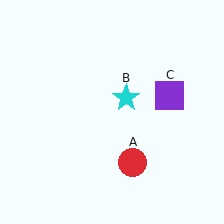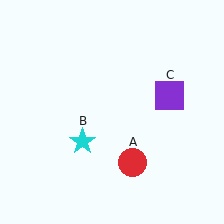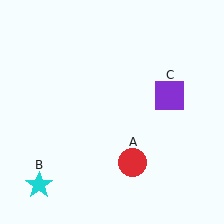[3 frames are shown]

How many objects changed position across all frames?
1 object changed position: cyan star (object B).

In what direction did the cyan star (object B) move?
The cyan star (object B) moved down and to the left.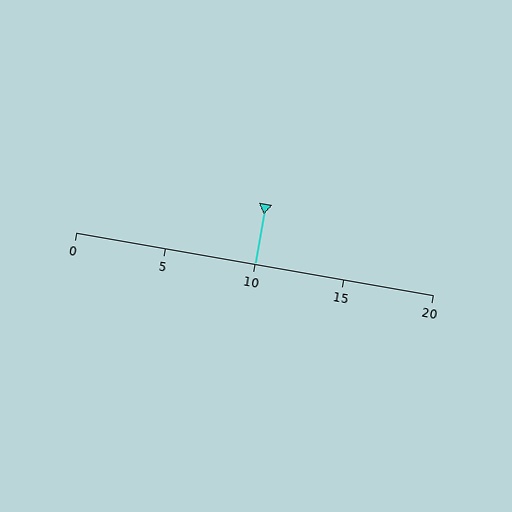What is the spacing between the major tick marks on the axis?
The major ticks are spaced 5 apart.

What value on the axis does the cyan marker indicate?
The marker indicates approximately 10.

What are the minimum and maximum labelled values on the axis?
The axis runs from 0 to 20.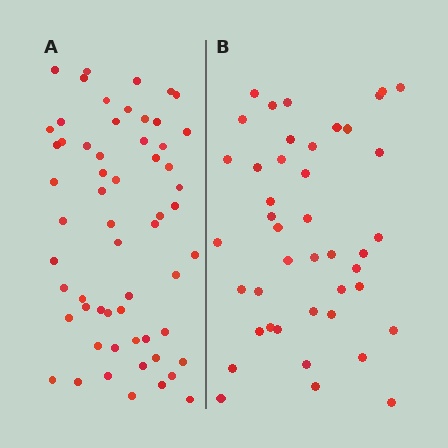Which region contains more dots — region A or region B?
Region A (the left region) has more dots.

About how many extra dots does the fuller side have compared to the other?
Region A has approximately 15 more dots than region B.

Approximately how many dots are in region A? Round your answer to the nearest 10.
About 60 dots. (The exact count is 59, which rounds to 60.)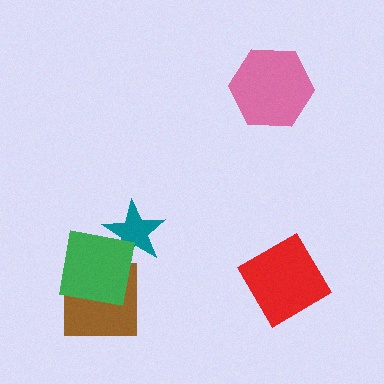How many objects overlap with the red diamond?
0 objects overlap with the red diamond.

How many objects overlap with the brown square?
1 object overlaps with the brown square.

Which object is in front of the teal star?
The green square is in front of the teal star.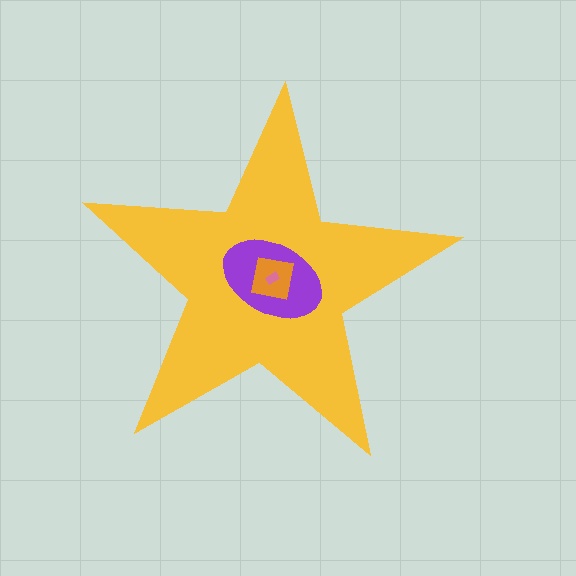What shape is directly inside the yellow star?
The purple ellipse.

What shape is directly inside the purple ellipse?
The orange square.